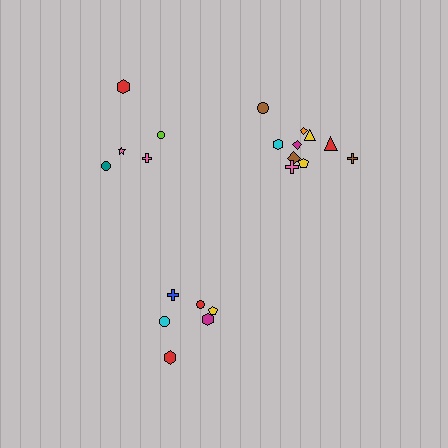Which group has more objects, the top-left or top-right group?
The top-right group.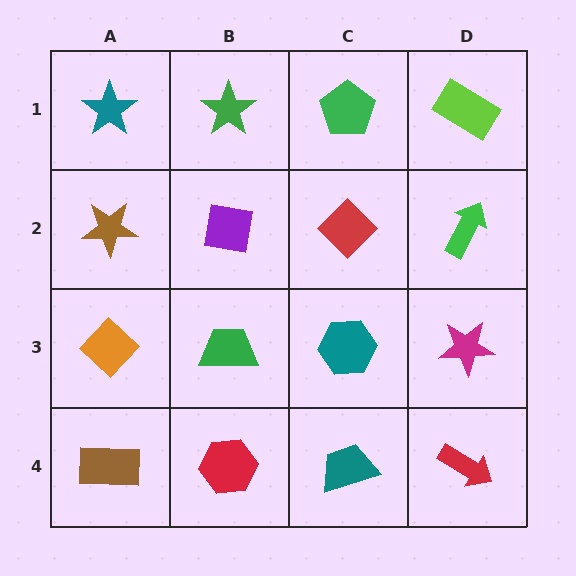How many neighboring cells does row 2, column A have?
3.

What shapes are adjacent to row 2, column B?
A green star (row 1, column B), a green trapezoid (row 3, column B), a brown star (row 2, column A), a red diamond (row 2, column C).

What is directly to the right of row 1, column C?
A lime rectangle.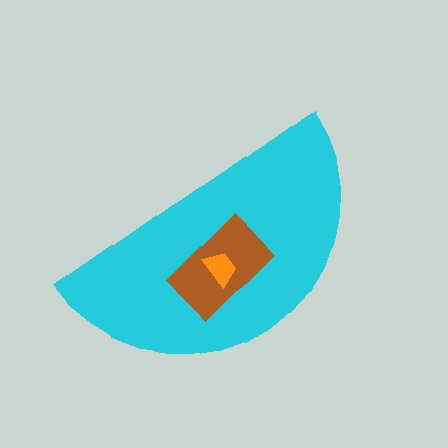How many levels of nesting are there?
3.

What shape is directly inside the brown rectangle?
The orange trapezoid.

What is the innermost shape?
The orange trapezoid.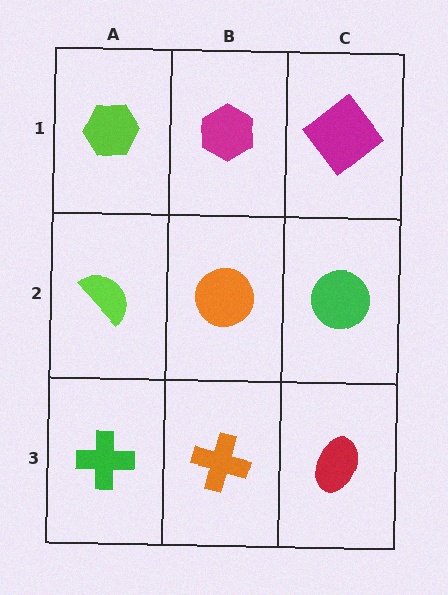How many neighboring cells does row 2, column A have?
3.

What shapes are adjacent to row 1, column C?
A green circle (row 2, column C), a magenta hexagon (row 1, column B).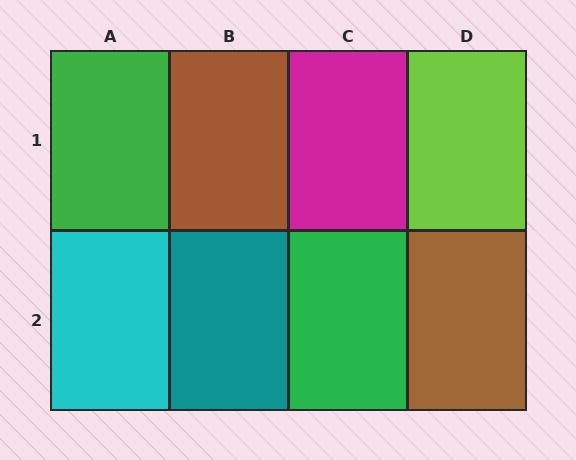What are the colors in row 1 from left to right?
Green, brown, magenta, lime.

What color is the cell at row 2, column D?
Brown.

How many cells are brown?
2 cells are brown.